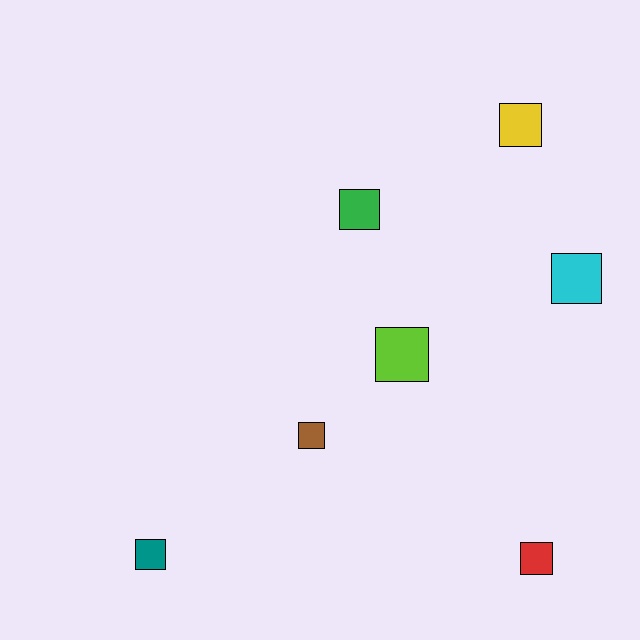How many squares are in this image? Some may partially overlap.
There are 7 squares.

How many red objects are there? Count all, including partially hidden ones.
There is 1 red object.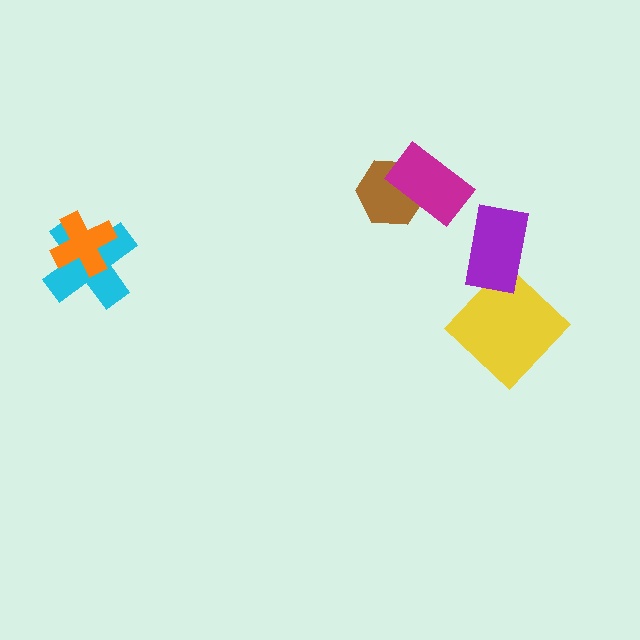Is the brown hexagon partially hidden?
Yes, it is partially covered by another shape.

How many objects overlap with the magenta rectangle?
1 object overlaps with the magenta rectangle.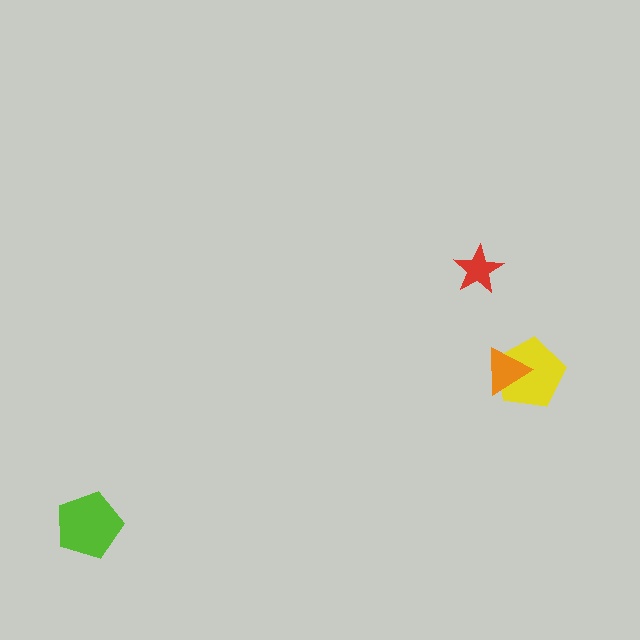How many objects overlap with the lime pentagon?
0 objects overlap with the lime pentagon.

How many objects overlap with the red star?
0 objects overlap with the red star.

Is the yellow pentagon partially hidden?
Yes, it is partially covered by another shape.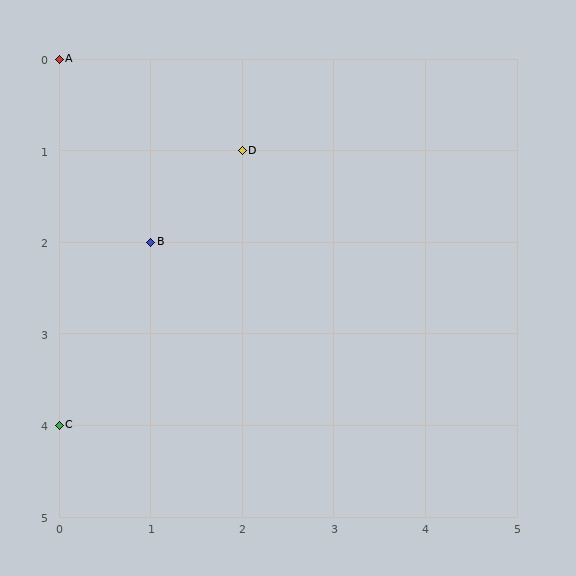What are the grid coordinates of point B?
Point B is at grid coordinates (1, 2).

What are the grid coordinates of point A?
Point A is at grid coordinates (0, 0).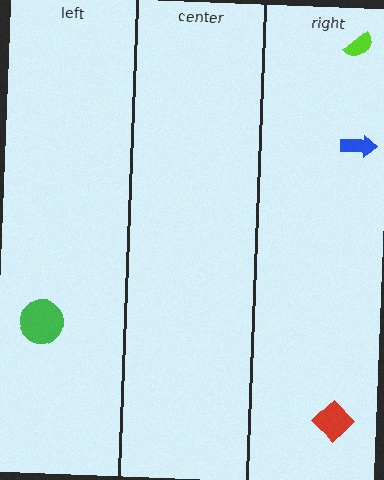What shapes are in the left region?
The green circle.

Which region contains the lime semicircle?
The right region.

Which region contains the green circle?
The left region.